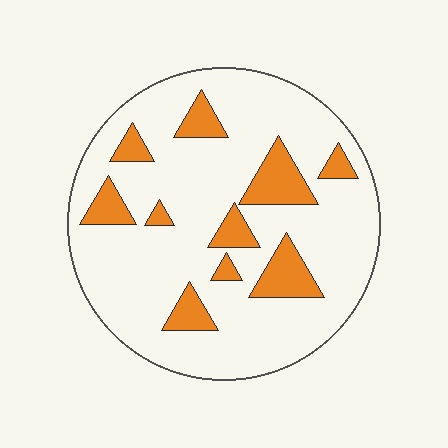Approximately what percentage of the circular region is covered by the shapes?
Approximately 20%.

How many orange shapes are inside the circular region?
10.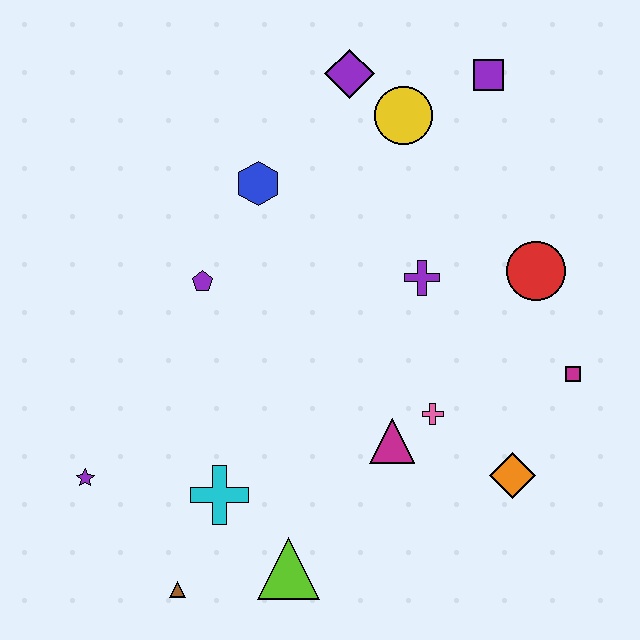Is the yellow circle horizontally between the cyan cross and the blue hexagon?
No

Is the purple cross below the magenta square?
No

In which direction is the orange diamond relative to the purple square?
The orange diamond is below the purple square.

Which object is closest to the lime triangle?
The cyan cross is closest to the lime triangle.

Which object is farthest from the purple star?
The purple square is farthest from the purple star.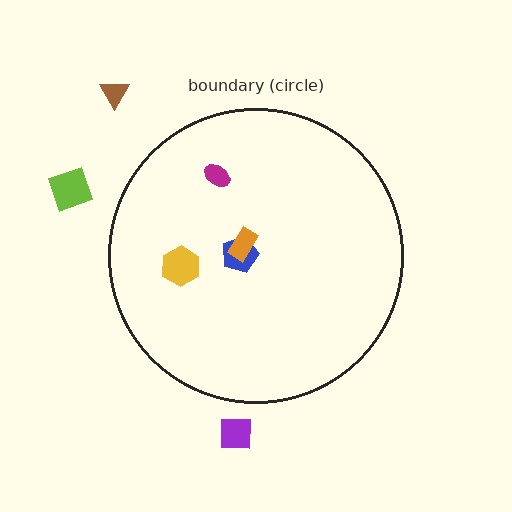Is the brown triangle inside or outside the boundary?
Outside.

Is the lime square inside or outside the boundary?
Outside.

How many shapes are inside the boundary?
4 inside, 3 outside.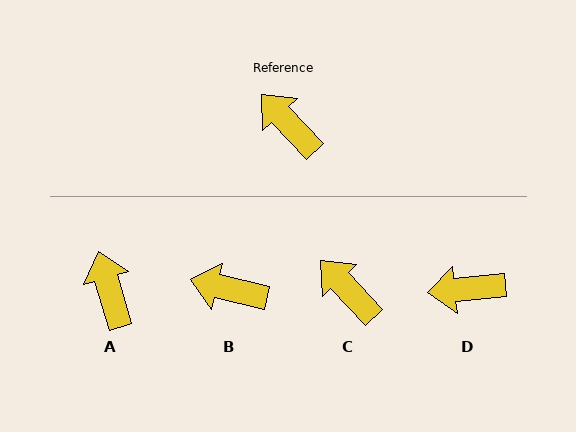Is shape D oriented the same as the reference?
No, it is off by about 53 degrees.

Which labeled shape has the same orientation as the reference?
C.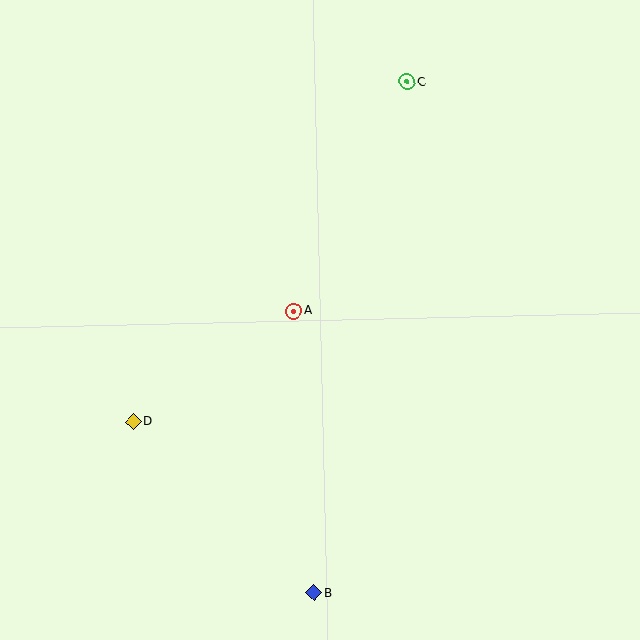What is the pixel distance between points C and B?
The distance between C and B is 519 pixels.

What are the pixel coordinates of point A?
Point A is at (293, 311).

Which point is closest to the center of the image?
Point A at (293, 311) is closest to the center.